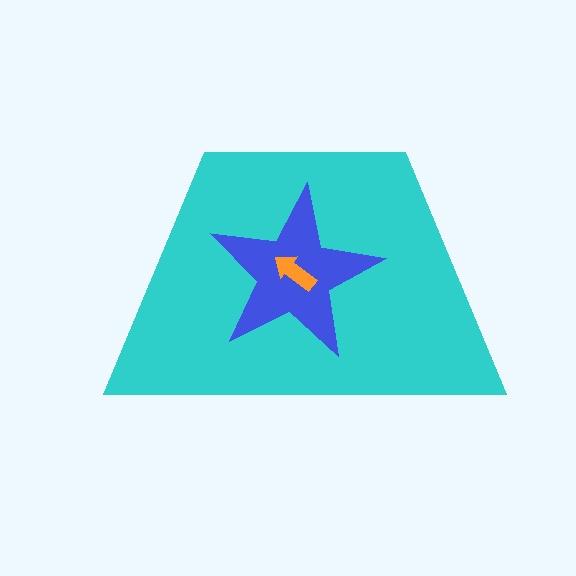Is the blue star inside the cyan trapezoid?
Yes.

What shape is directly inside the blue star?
The orange arrow.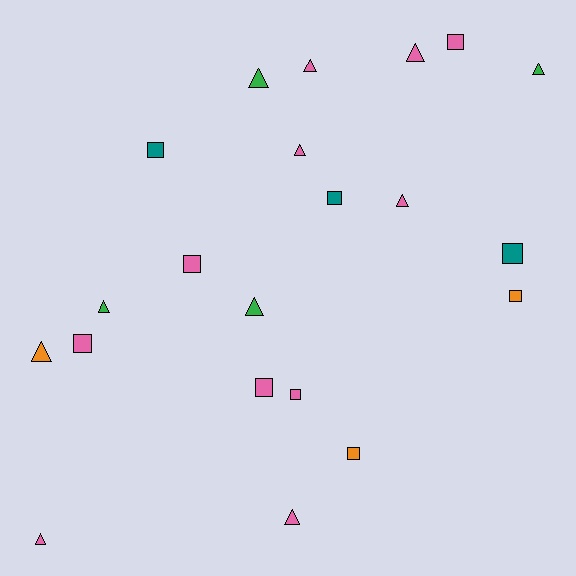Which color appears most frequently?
Pink, with 11 objects.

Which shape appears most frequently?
Triangle, with 11 objects.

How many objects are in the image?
There are 21 objects.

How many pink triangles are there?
There are 6 pink triangles.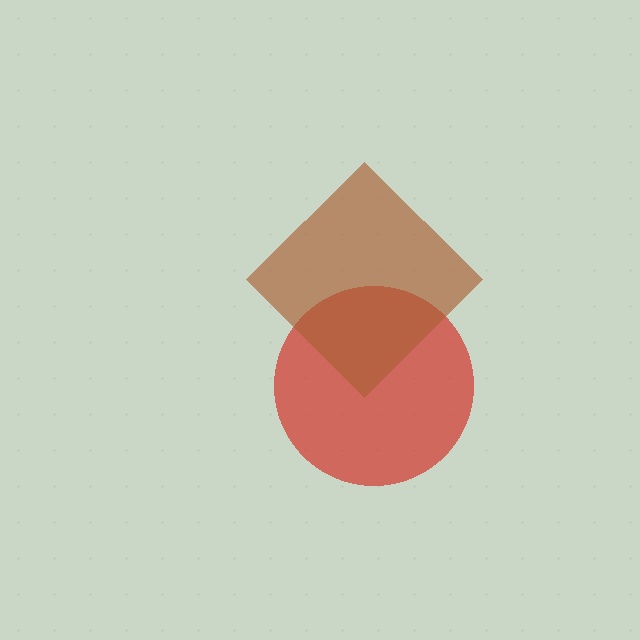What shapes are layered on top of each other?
The layered shapes are: a red circle, a brown diamond.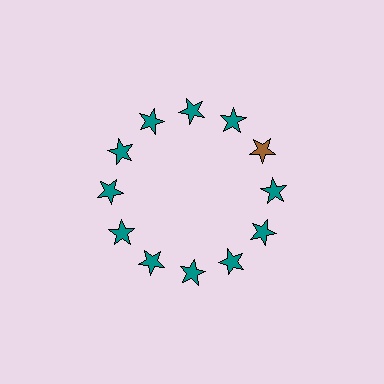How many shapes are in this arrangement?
There are 12 shapes arranged in a ring pattern.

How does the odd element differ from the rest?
It has a different color: brown instead of teal.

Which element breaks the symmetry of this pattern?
The brown star at roughly the 2 o'clock position breaks the symmetry. All other shapes are teal stars.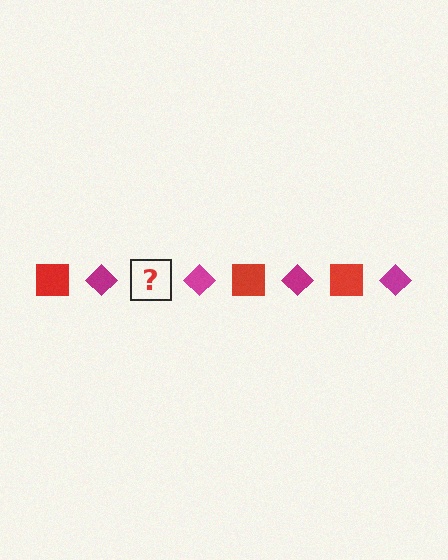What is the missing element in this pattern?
The missing element is a red square.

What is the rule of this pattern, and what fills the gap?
The rule is that the pattern alternates between red square and magenta diamond. The gap should be filled with a red square.